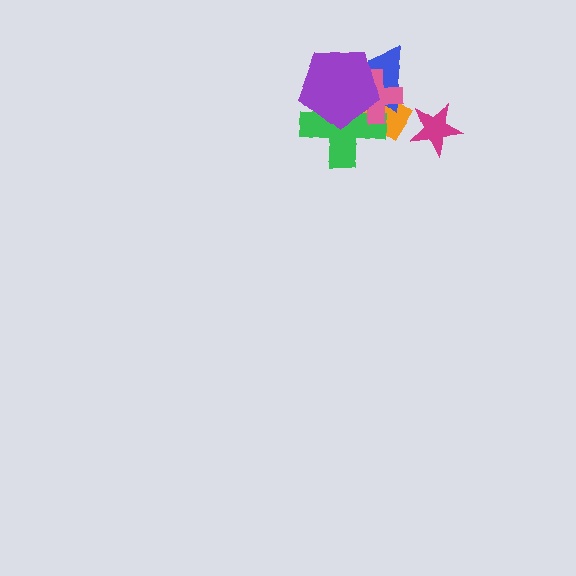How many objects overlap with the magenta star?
0 objects overlap with the magenta star.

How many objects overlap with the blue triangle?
4 objects overlap with the blue triangle.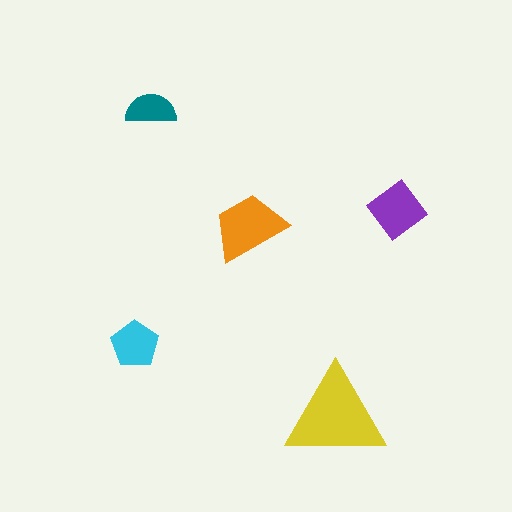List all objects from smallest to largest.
The teal semicircle, the cyan pentagon, the purple diamond, the orange trapezoid, the yellow triangle.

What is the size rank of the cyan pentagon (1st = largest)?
4th.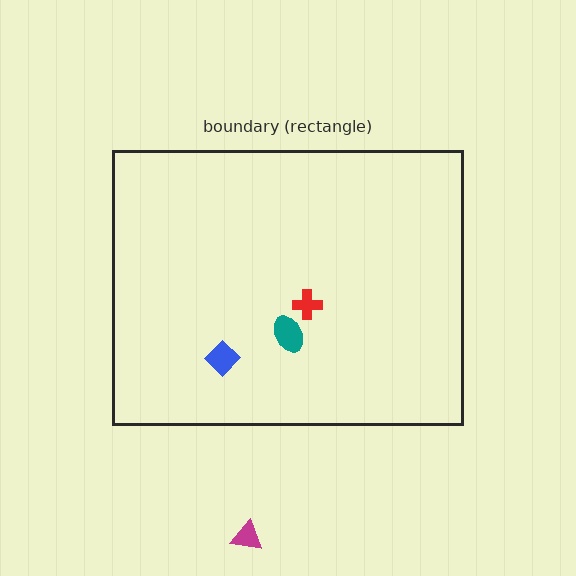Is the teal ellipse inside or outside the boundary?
Inside.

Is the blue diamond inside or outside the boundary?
Inside.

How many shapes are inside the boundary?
3 inside, 1 outside.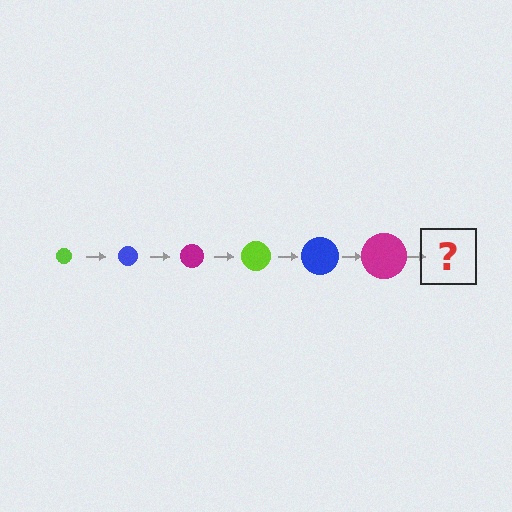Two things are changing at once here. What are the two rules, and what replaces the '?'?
The two rules are that the circle grows larger each step and the color cycles through lime, blue, and magenta. The '?' should be a lime circle, larger than the previous one.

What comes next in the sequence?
The next element should be a lime circle, larger than the previous one.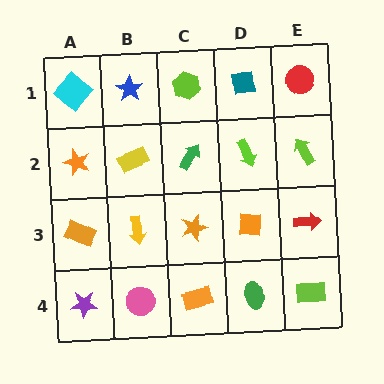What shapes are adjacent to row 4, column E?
A red arrow (row 3, column E), a green ellipse (row 4, column D).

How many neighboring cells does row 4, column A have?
2.